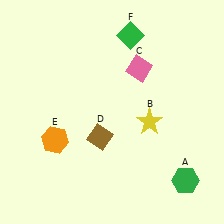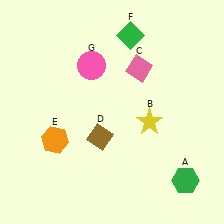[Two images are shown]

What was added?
A pink circle (G) was added in Image 2.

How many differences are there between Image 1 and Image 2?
There is 1 difference between the two images.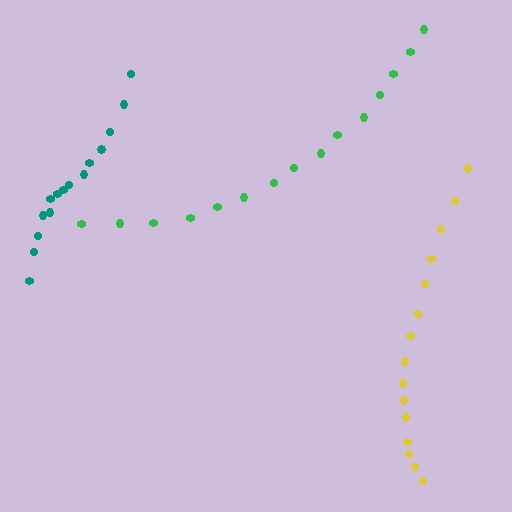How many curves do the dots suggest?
There are 3 distinct paths.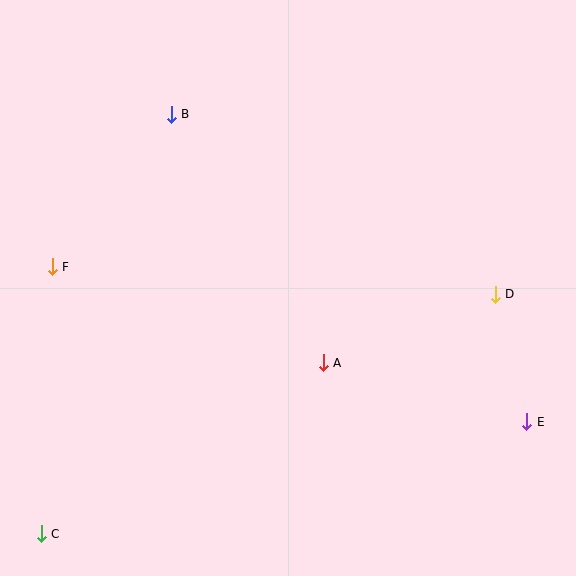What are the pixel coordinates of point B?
Point B is at (171, 114).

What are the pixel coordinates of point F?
Point F is at (52, 267).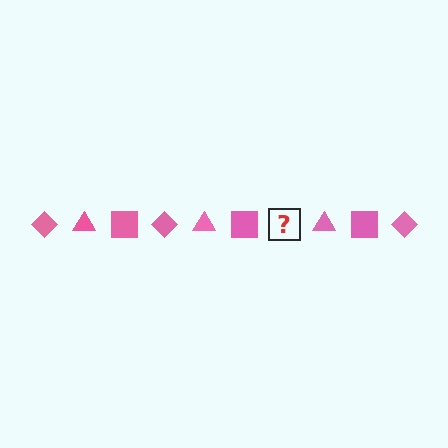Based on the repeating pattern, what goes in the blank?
The blank should be a pink diamond.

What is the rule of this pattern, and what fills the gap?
The rule is that the pattern cycles through diamond, triangle, square shapes in pink. The gap should be filled with a pink diamond.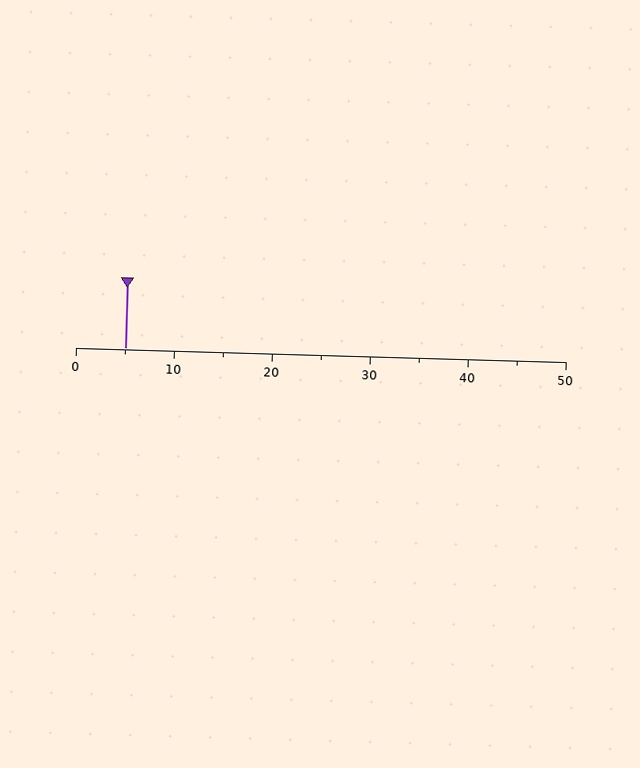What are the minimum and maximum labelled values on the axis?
The axis runs from 0 to 50.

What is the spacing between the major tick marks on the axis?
The major ticks are spaced 10 apart.